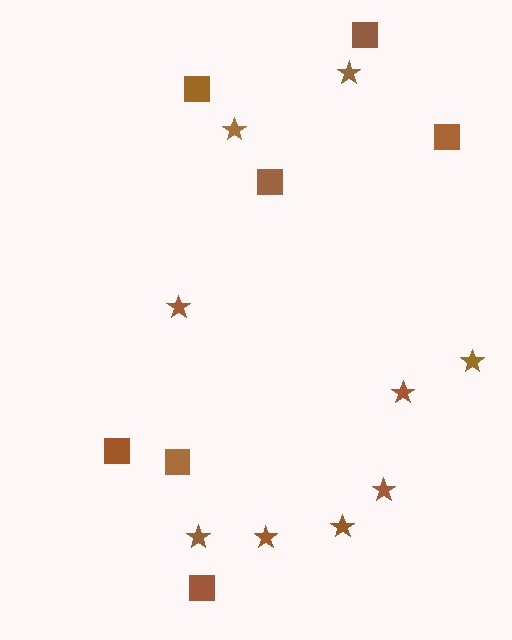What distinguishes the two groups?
There are 2 groups: one group of stars (9) and one group of squares (7).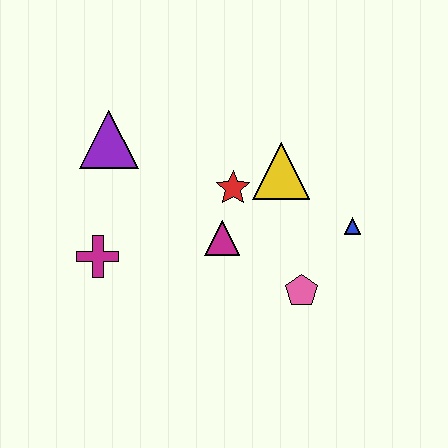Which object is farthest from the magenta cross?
The blue triangle is farthest from the magenta cross.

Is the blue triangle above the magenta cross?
Yes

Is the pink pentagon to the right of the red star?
Yes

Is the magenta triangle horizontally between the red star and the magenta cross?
Yes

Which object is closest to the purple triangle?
The magenta cross is closest to the purple triangle.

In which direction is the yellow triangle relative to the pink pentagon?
The yellow triangle is above the pink pentagon.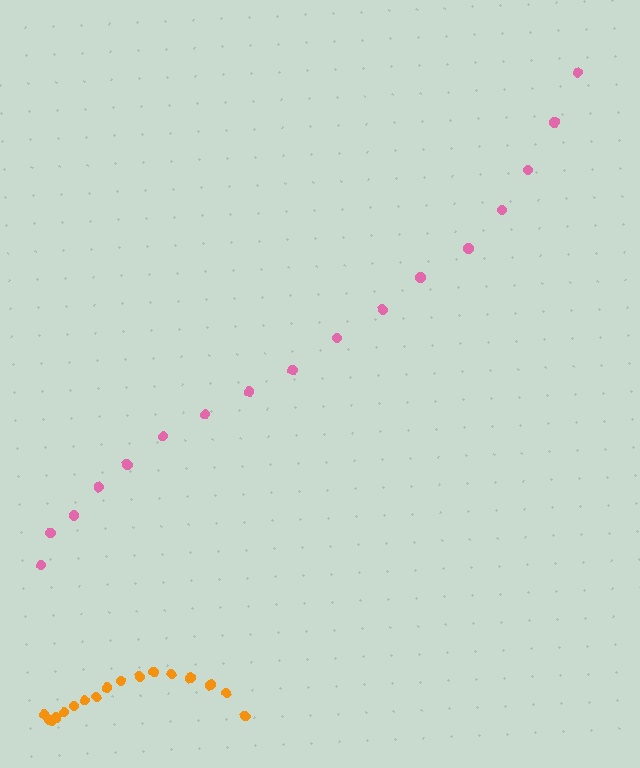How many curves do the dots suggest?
There are 2 distinct paths.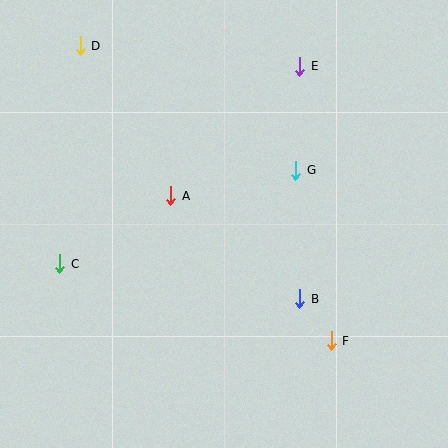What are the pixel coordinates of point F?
Point F is at (331, 341).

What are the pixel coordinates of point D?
Point D is at (80, 46).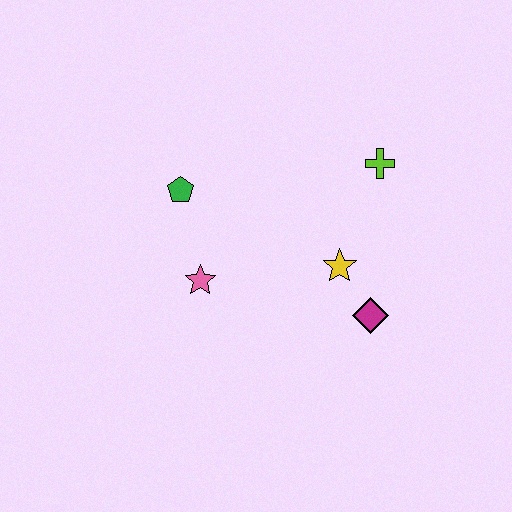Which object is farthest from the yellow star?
The green pentagon is farthest from the yellow star.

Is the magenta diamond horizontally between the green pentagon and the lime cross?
Yes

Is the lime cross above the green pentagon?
Yes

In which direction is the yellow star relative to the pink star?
The yellow star is to the right of the pink star.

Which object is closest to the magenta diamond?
The yellow star is closest to the magenta diamond.